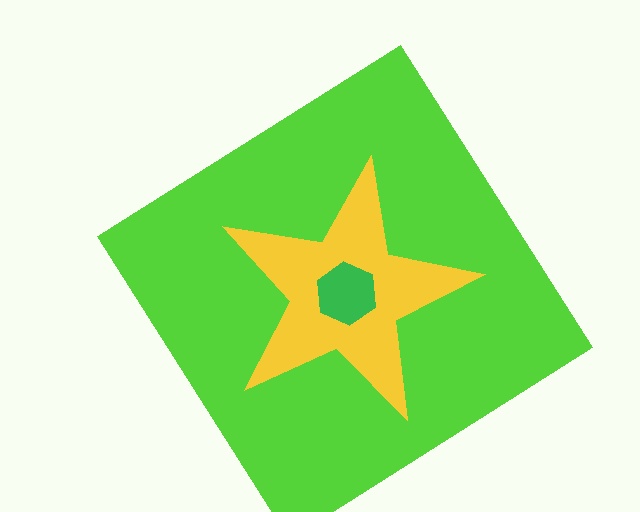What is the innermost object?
The green hexagon.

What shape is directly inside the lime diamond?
The yellow star.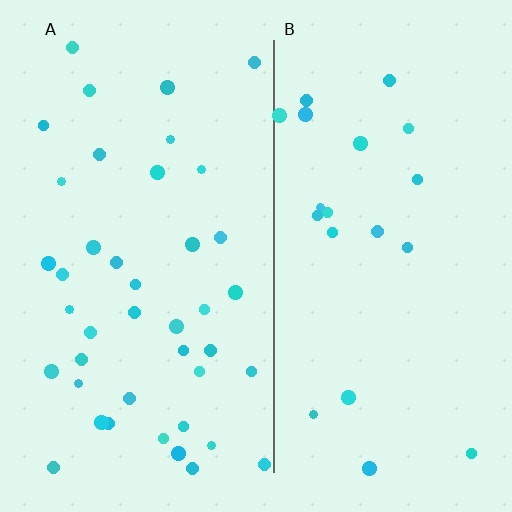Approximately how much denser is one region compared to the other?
Approximately 2.0× — region A over region B.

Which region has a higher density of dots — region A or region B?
A (the left).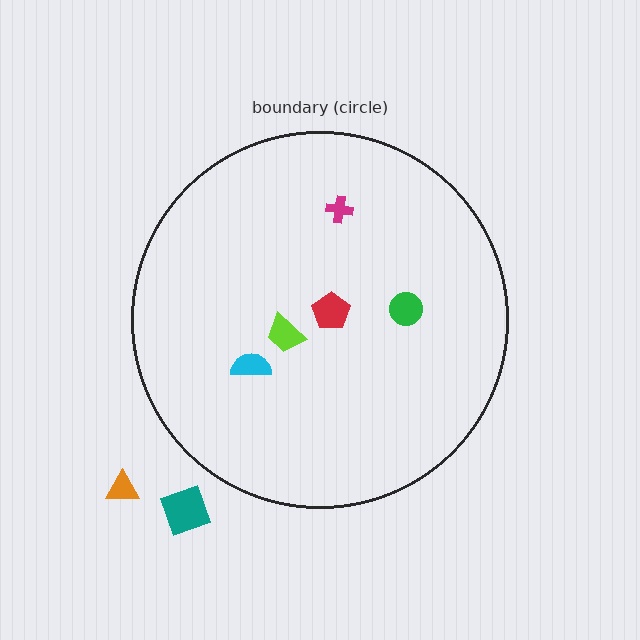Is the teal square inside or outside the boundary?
Outside.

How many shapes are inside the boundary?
5 inside, 2 outside.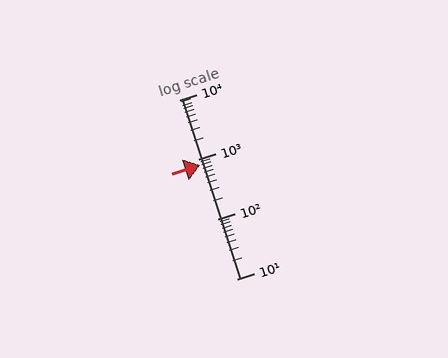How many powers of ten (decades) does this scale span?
The scale spans 3 decades, from 10 to 10000.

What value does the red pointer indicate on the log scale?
The pointer indicates approximately 820.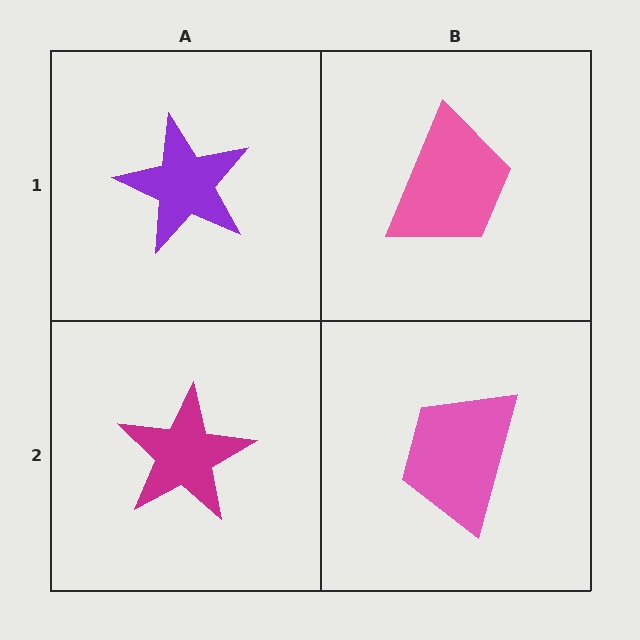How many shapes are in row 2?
2 shapes.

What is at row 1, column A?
A purple star.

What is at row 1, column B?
A pink trapezoid.